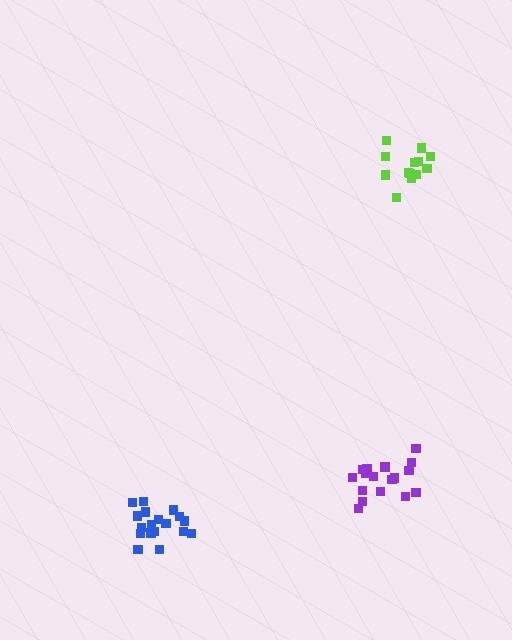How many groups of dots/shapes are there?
There are 3 groups.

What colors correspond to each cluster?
The clusters are colored: lime, purple, blue.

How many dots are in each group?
Group 1: 13 dots, Group 2: 17 dots, Group 3: 18 dots (48 total).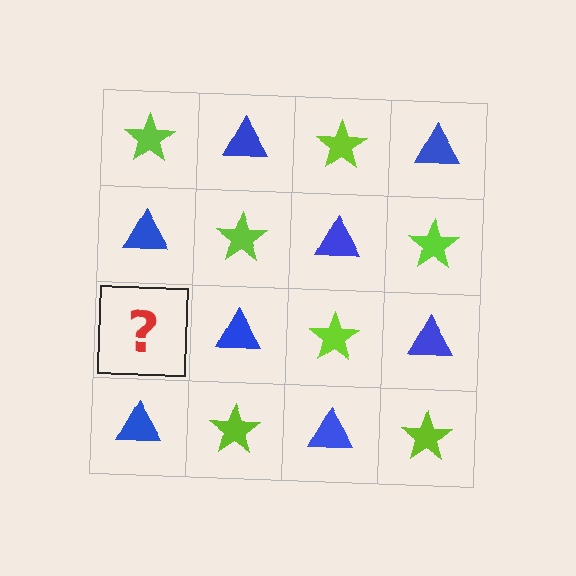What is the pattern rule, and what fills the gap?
The rule is that it alternates lime star and blue triangle in a checkerboard pattern. The gap should be filled with a lime star.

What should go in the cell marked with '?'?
The missing cell should contain a lime star.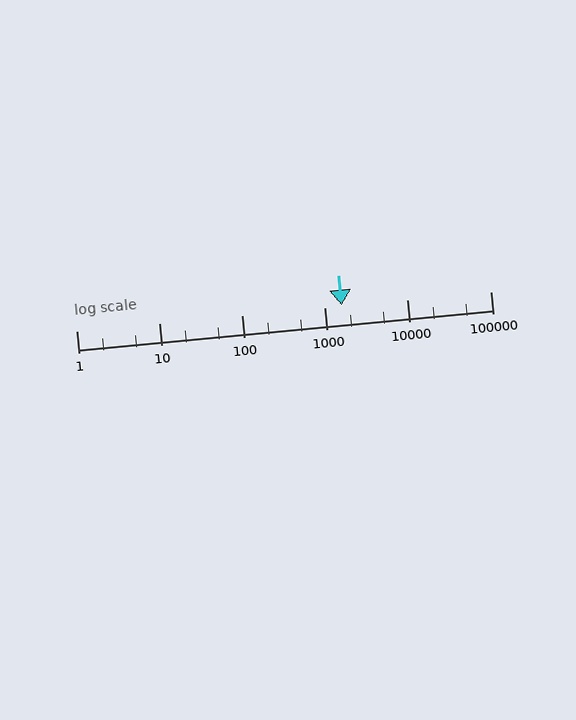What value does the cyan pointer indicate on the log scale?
The pointer indicates approximately 1600.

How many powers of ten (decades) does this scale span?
The scale spans 5 decades, from 1 to 100000.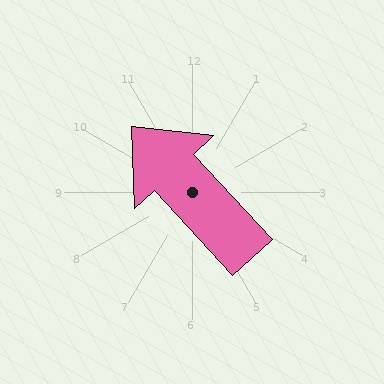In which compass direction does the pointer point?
Northwest.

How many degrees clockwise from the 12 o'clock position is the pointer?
Approximately 317 degrees.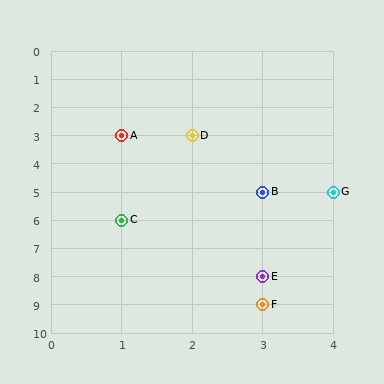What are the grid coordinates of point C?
Point C is at grid coordinates (1, 6).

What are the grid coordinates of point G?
Point G is at grid coordinates (4, 5).